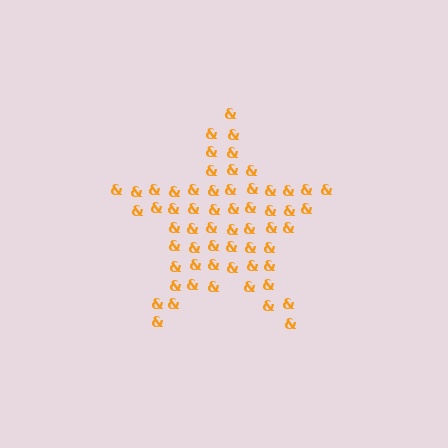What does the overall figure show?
The overall figure shows a star.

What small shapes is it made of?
It is made of small ampersands.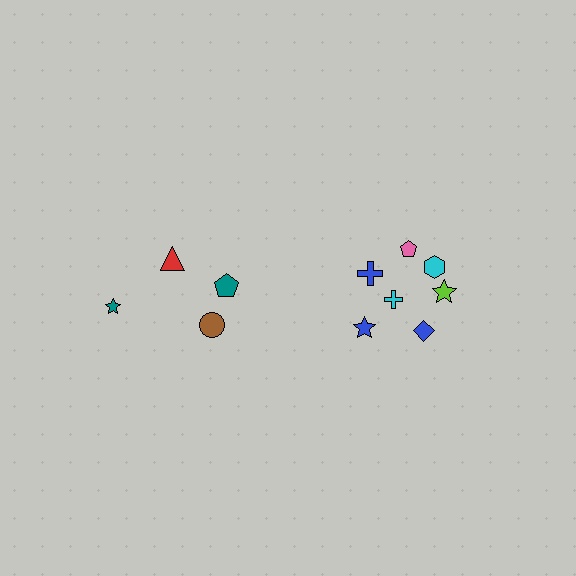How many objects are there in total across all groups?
There are 11 objects.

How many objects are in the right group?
There are 7 objects.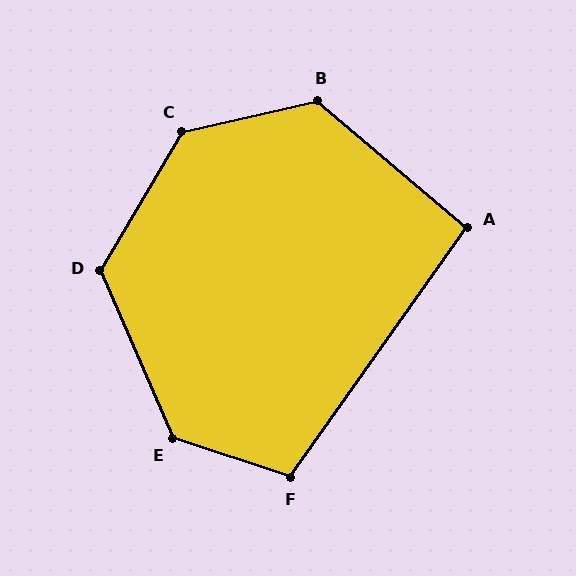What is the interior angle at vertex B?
Approximately 127 degrees (obtuse).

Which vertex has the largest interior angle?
C, at approximately 133 degrees.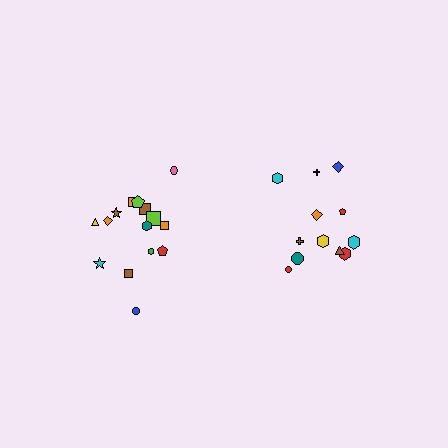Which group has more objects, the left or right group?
The left group.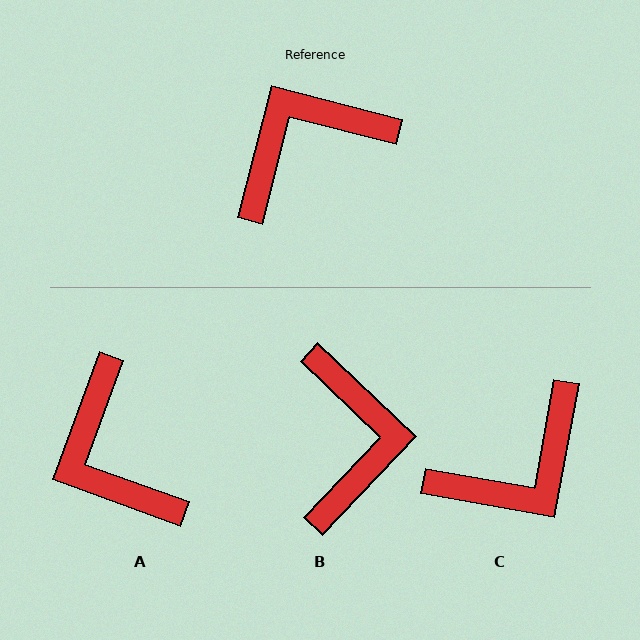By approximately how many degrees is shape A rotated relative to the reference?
Approximately 84 degrees counter-clockwise.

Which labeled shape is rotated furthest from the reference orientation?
C, about 176 degrees away.